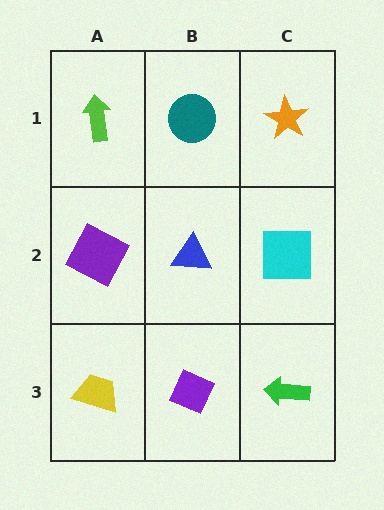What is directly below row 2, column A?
A yellow trapezoid.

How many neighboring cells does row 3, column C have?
2.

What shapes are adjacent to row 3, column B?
A blue triangle (row 2, column B), a yellow trapezoid (row 3, column A), a green arrow (row 3, column C).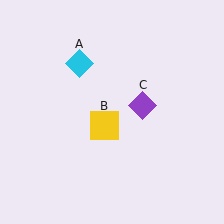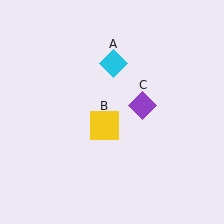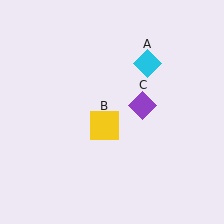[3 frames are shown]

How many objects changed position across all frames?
1 object changed position: cyan diamond (object A).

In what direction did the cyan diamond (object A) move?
The cyan diamond (object A) moved right.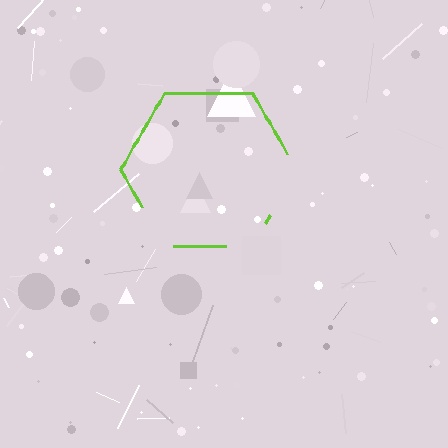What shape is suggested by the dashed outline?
The dashed outline suggests a hexagon.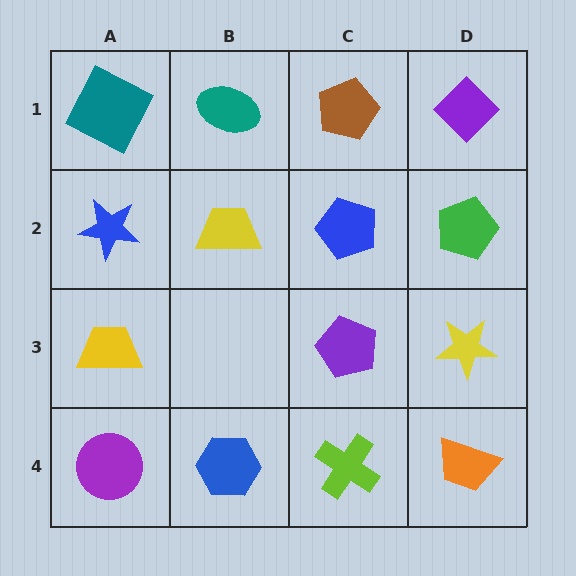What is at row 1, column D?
A purple diamond.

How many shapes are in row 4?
4 shapes.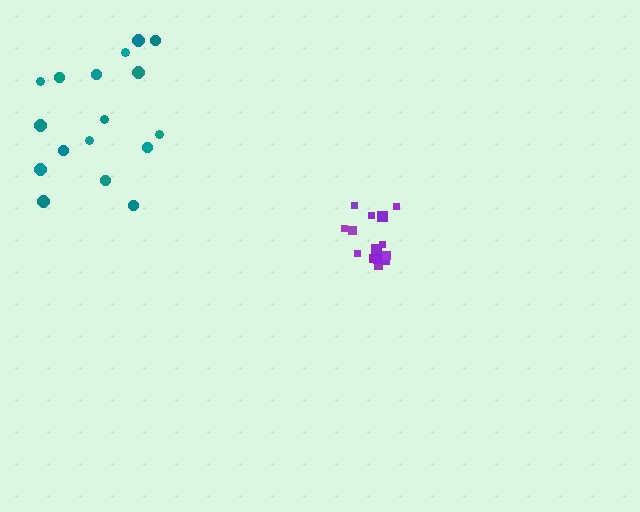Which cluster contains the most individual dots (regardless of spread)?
Teal (17).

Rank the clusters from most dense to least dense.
purple, teal.